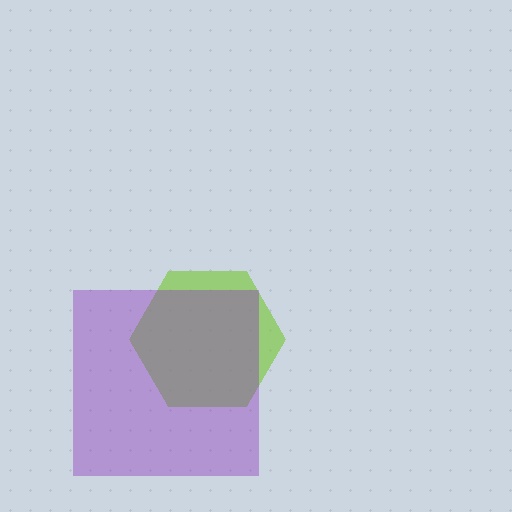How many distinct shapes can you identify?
There are 2 distinct shapes: a lime hexagon, a purple square.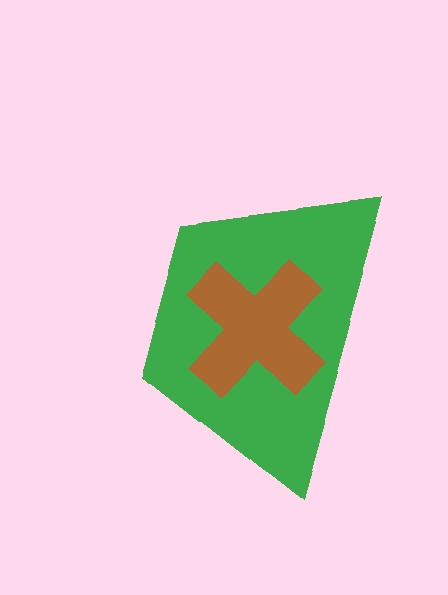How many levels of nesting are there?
2.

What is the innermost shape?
The brown cross.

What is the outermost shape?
The green trapezoid.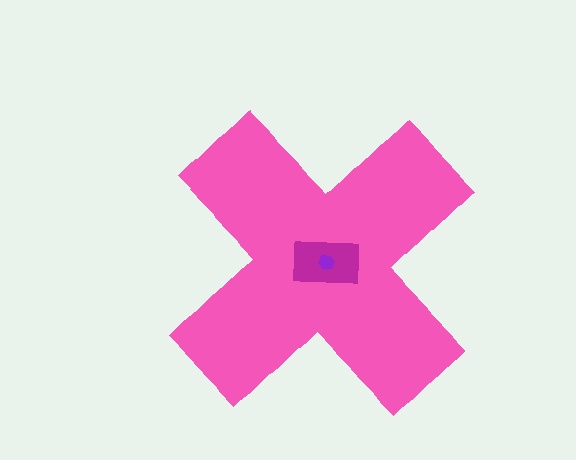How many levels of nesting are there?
3.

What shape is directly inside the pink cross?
The magenta rectangle.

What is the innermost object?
The purple hexagon.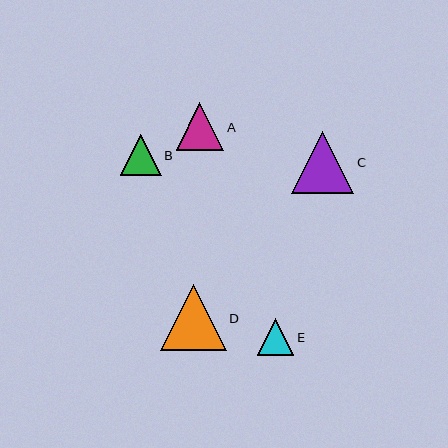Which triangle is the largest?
Triangle D is the largest with a size of approximately 66 pixels.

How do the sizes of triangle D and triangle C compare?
Triangle D and triangle C are approximately the same size.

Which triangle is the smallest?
Triangle E is the smallest with a size of approximately 37 pixels.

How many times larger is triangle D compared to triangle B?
Triangle D is approximately 1.6 times the size of triangle B.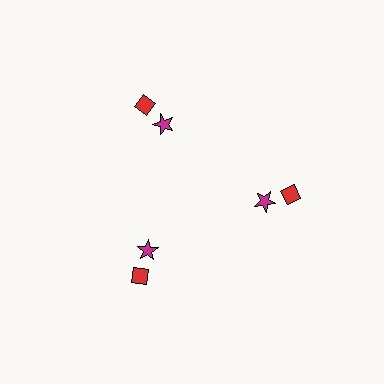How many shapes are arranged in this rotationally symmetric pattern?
There are 6 shapes, arranged in 3 groups of 2.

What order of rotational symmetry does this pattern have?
This pattern has 3-fold rotational symmetry.